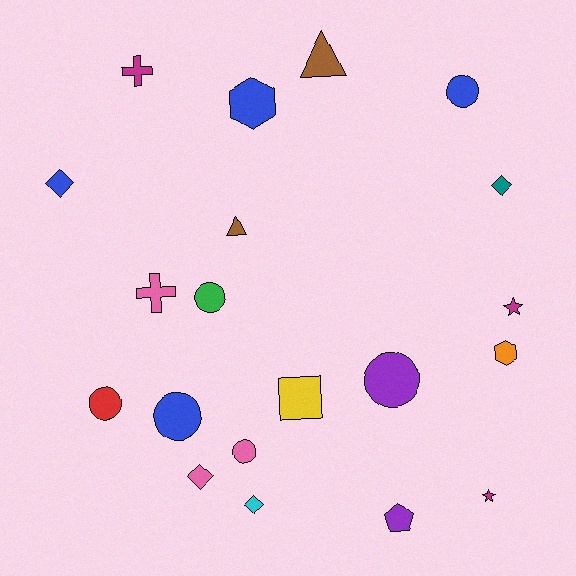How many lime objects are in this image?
There are no lime objects.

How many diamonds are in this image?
There are 4 diamonds.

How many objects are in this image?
There are 20 objects.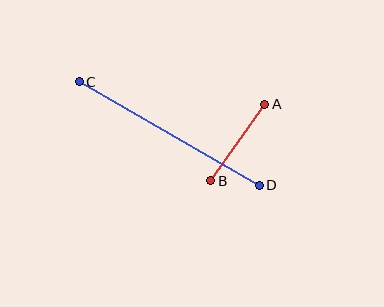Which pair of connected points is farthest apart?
Points C and D are farthest apart.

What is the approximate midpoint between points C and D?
The midpoint is at approximately (169, 134) pixels.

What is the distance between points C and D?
The distance is approximately 208 pixels.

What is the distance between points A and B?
The distance is approximately 94 pixels.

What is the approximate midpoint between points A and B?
The midpoint is at approximately (238, 142) pixels.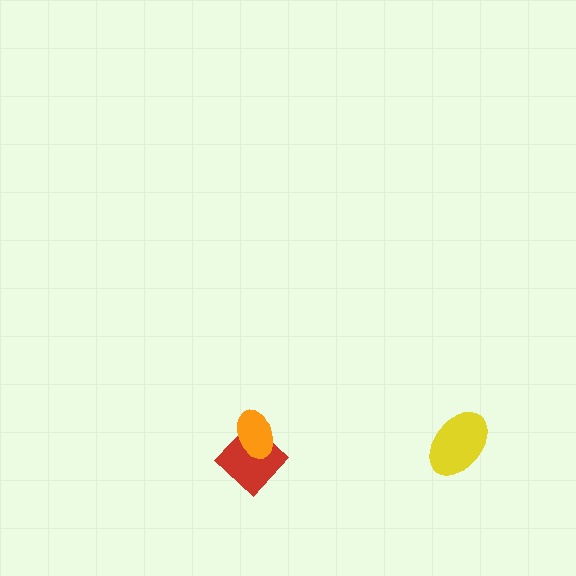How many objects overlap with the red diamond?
1 object overlaps with the red diamond.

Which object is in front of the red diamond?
The orange ellipse is in front of the red diamond.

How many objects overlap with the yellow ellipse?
0 objects overlap with the yellow ellipse.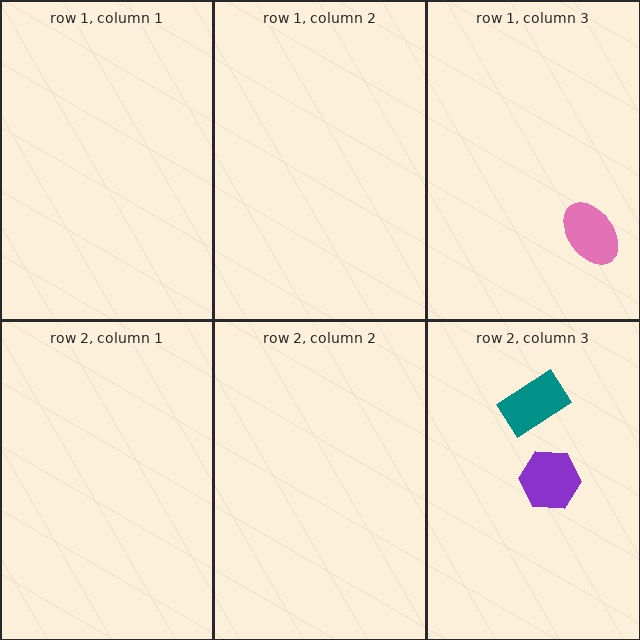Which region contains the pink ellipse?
The row 1, column 3 region.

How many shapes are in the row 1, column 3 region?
1.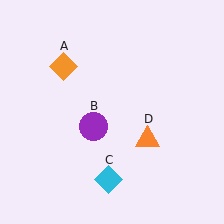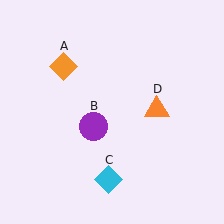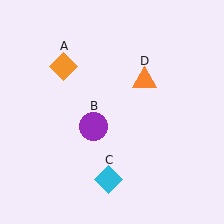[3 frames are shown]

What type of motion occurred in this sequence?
The orange triangle (object D) rotated counterclockwise around the center of the scene.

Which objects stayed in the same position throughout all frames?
Orange diamond (object A) and purple circle (object B) and cyan diamond (object C) remained stationary.